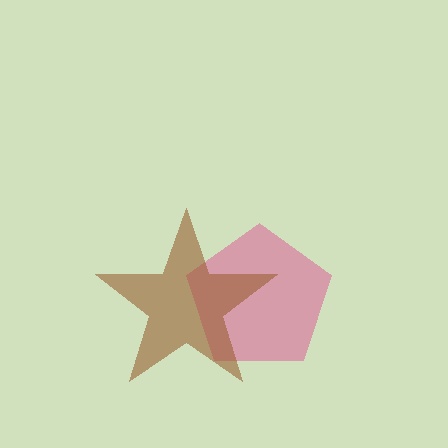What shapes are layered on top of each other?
The layered shapes are: a pink pentagon, a brown star.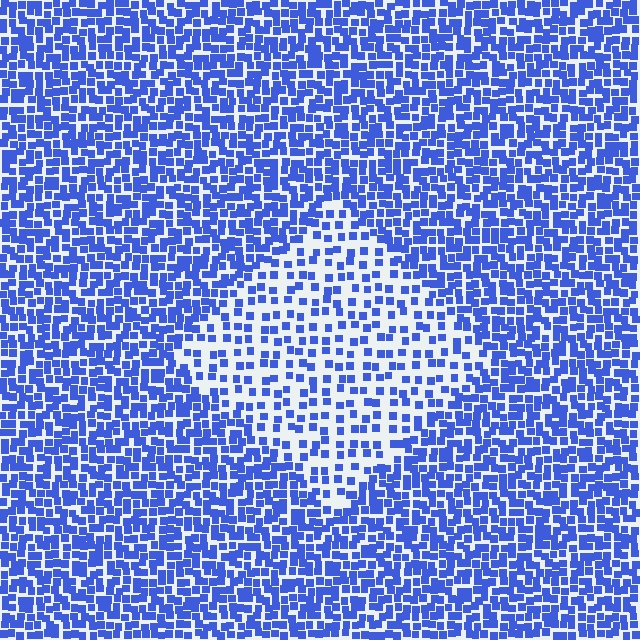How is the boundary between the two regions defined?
The boundary is defined by a change in element density (approximately 2.1x ratio). All elements are the same color, size, and shape.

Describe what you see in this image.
The image contains small blue elements arranged at two different densities. A diamond-shaped region is visible where the elements are less densely packed than the surrounding area.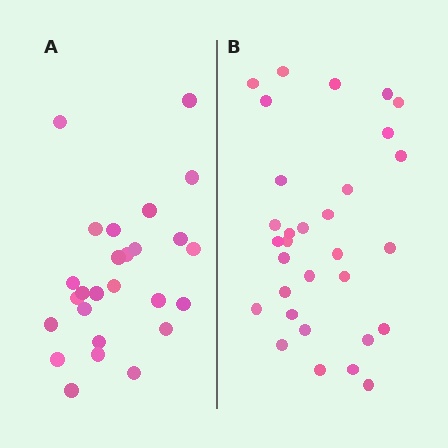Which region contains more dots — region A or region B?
Region B (the right region) has more dots.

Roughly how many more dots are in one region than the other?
Region B has about 5 more dots than region A.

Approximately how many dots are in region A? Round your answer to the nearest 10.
About 30 dots. (The exact count is 26, which rounds to 30.)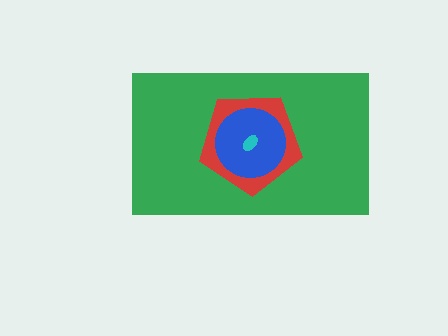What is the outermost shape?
The green rectangle.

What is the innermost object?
The cyan ellipse.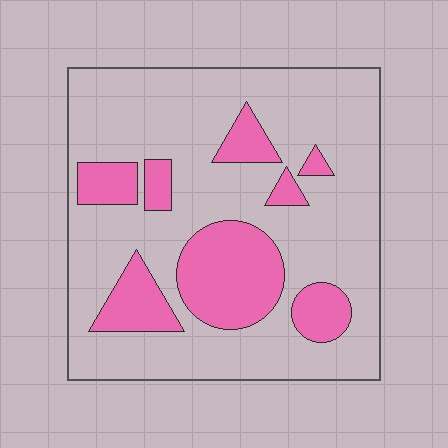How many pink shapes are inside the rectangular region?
8.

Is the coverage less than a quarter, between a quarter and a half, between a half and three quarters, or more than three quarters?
Less than a quarter.